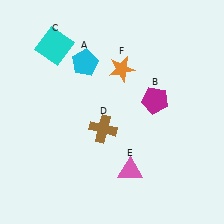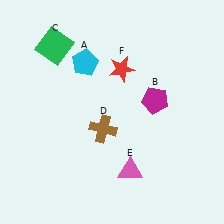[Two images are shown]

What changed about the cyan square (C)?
In Image 1, C is cyan. In Image 2, it changed to green.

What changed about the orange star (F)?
In Image 1, F is orange. In Image 2, it changed to red.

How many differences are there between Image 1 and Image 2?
There are 2 differences between the two images.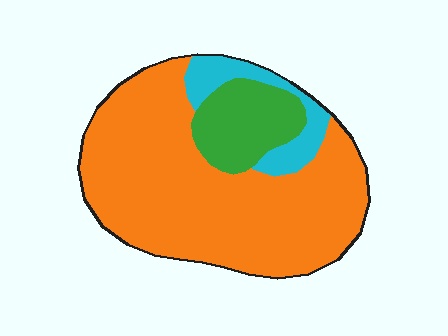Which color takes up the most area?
Orange, at roughly 75%.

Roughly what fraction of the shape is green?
Green covers about 15% of the shape.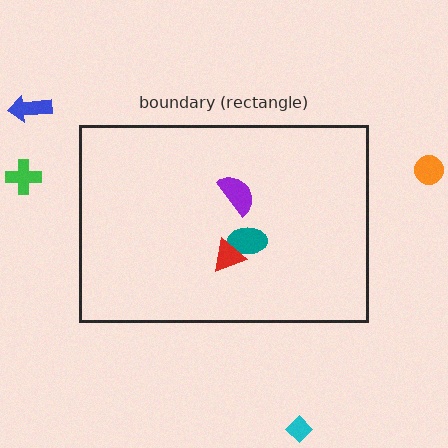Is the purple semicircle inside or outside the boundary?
Inside.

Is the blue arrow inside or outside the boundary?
Outside.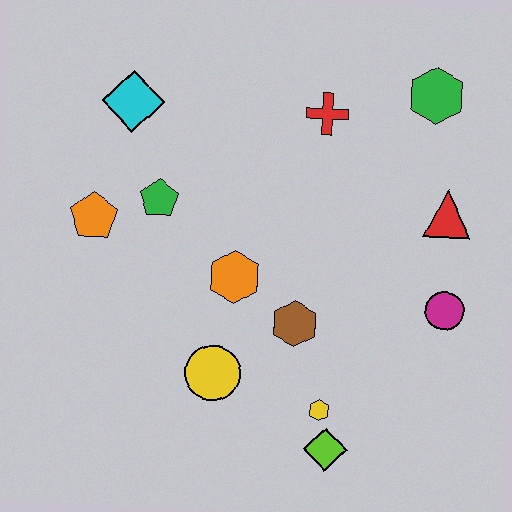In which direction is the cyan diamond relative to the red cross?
The cyan diamond is to the left of the red cross.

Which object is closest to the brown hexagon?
The orange hexagon is closest to the brown hexagon.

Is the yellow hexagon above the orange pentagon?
No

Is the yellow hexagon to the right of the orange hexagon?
Yes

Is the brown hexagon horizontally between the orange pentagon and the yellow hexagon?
Yes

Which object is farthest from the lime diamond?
The cyan diamond is farthest from the lime diamond.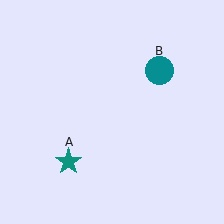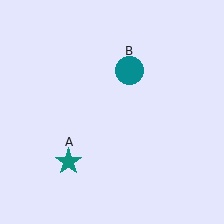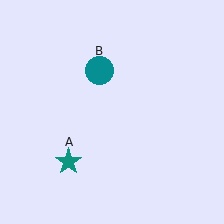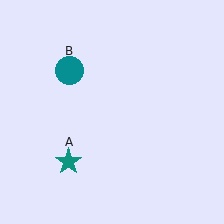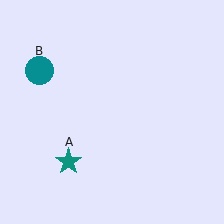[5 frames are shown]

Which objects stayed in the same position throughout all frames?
Teal star (object A) remained stationary.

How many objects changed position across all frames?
1 object changed position: teal circle (object B).